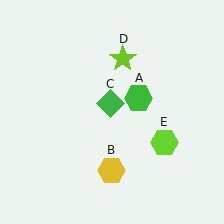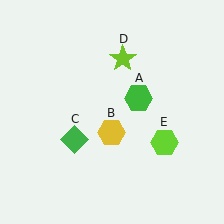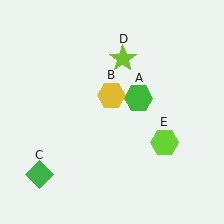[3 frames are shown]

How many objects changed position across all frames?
2 objects changed position: yellow hexagon (object B), green diamond (object C).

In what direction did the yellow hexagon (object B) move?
The yellow hexagon (object B) moved up.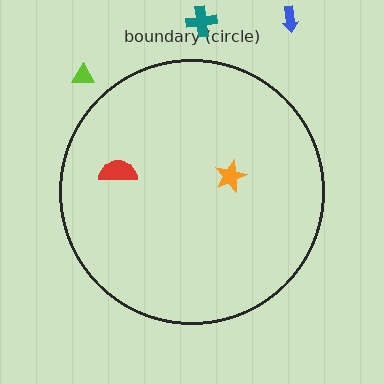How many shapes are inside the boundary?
2 inside, 3 outside.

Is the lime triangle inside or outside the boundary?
Outside.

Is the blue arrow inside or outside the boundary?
Outside.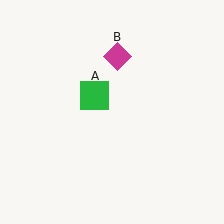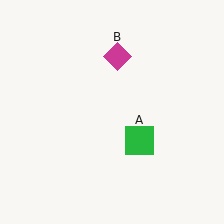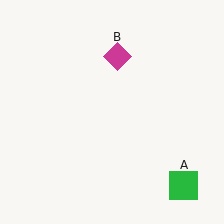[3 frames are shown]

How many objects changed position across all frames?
1 object changed position: green square (object A).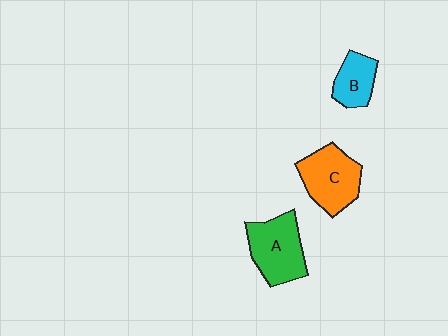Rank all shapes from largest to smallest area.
From largest to smallest: A (green), C (orange), B (cyan).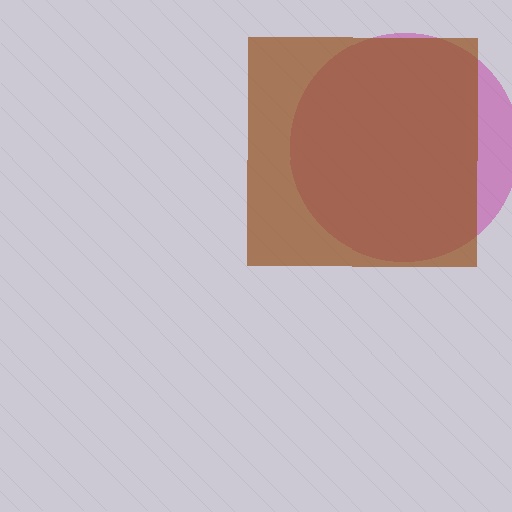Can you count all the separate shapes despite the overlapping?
Yes, there are 2 separate shapes.